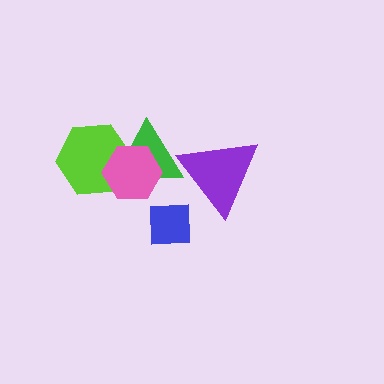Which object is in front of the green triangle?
The pink hexagon is in front of the green triangle.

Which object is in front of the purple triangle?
The green triangle is in front of the purple triangle.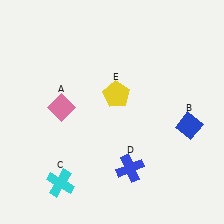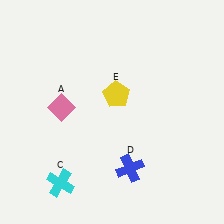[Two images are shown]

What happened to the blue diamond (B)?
The blue diamond (B) was removed in Image 2. It was in the bottom-right area of Image 1.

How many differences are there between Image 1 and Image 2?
There is 1 difference between the two images.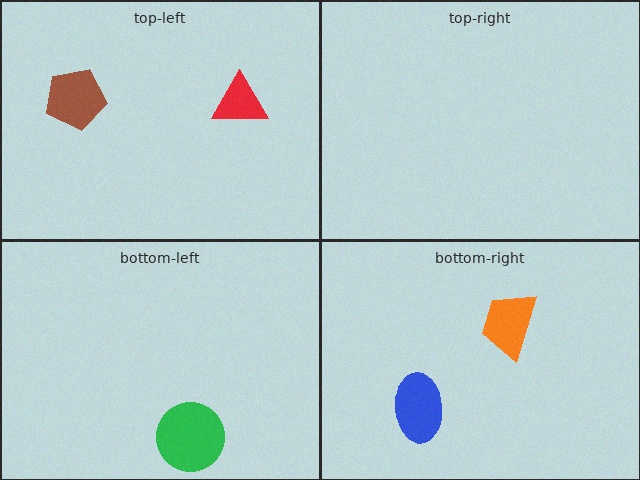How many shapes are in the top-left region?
2.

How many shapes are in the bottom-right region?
2.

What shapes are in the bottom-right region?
The blue ellipse, the orange trapezoid.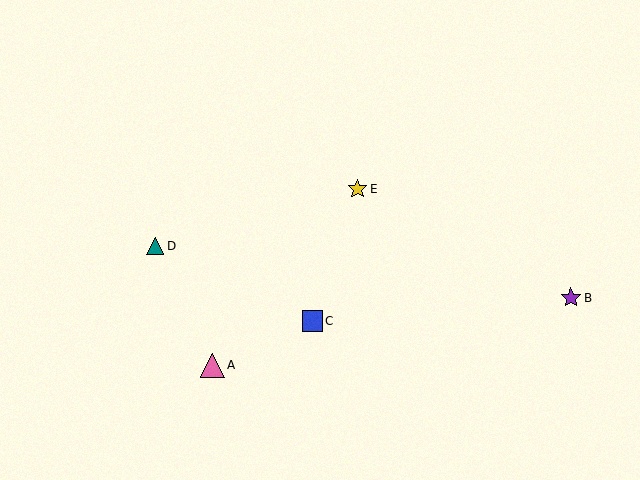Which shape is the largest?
The pink triangle (labeled A) is the largest.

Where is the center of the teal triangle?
The center of the teal triangle is at (155, 246).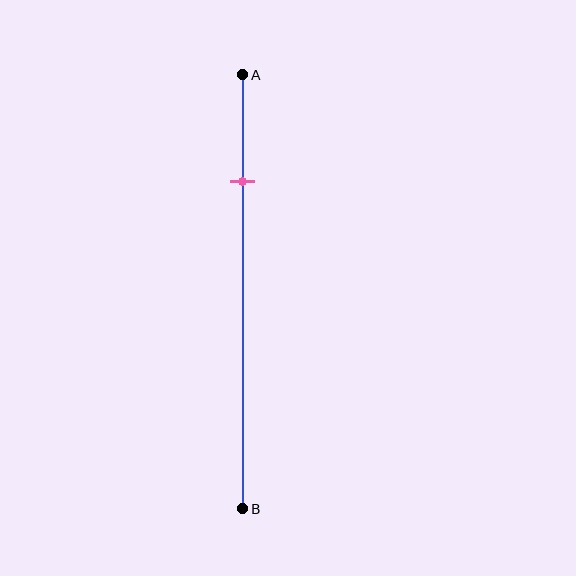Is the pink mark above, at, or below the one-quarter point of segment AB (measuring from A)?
The pink mark is approximately at the one-quarter point of segment AB.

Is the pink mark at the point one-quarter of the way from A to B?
Yes, the mark is approximately at the one-quarter point.